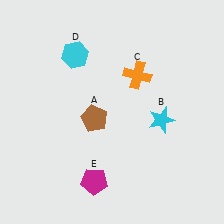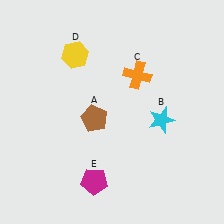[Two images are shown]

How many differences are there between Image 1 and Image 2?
There is 1 difference between the two images.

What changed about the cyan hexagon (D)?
In Image 1, D is cyan. In Image 2, it changed to yellow.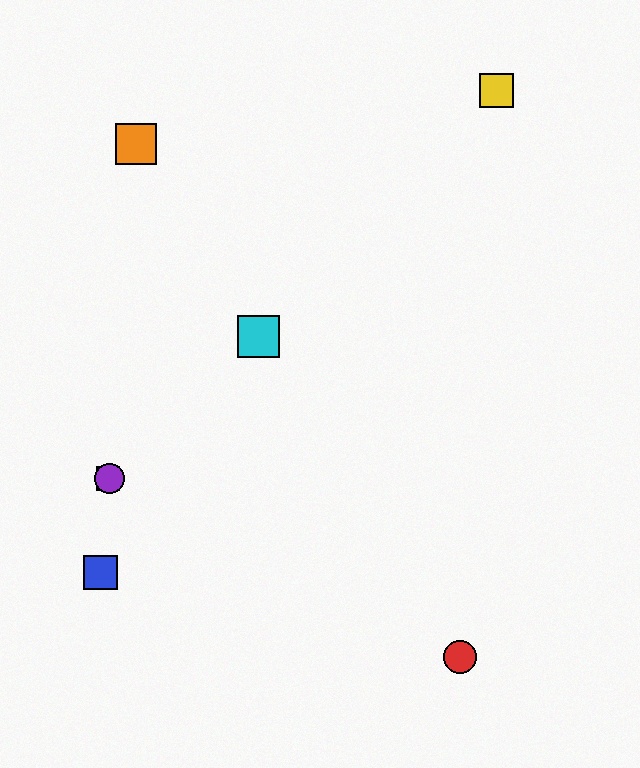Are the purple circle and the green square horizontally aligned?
Yes, both are at y≈479.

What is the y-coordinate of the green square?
The green square is at y≈479.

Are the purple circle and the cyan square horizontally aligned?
No, the purple circle is at y≈479 and the cyan square is at y≈336.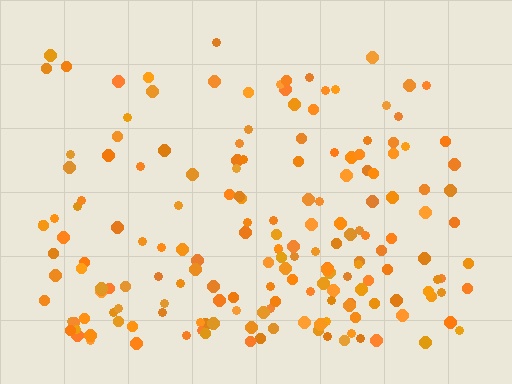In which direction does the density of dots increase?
From top to bottom, with the bottom side densest.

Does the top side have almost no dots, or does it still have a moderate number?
Still a moderate number, just noticeably fewer than the bottom.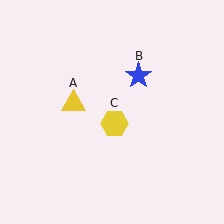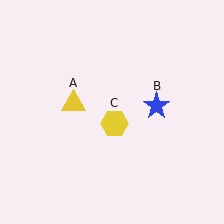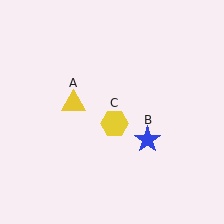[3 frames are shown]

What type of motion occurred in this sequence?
The blue star (object B) rotated clockwise around the center of the scene.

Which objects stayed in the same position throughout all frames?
Yellow triangle (object A) and yellow hexagon (object C) remained stationary.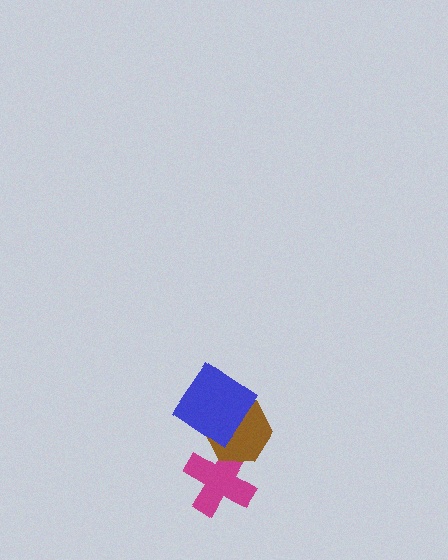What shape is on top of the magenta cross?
The brown hexagon is on top of the magenta cross.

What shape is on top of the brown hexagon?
The blue diamond is on top of the brown hexagon.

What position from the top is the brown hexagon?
The brown hexagon is 2nd from the top.